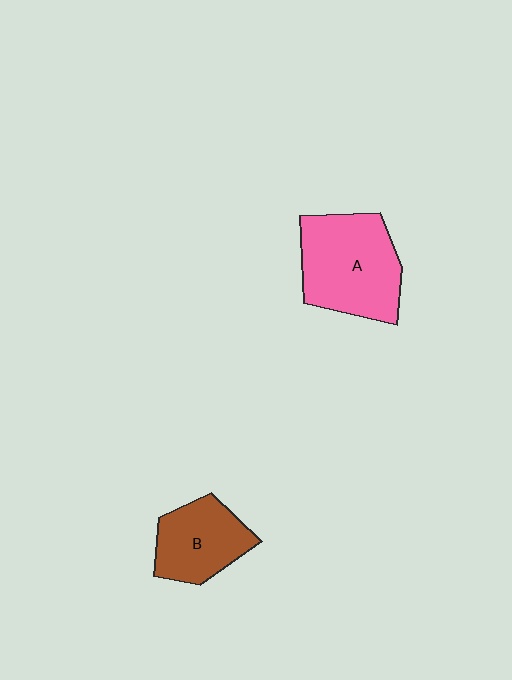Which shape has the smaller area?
Shape B (brown).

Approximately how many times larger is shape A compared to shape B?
Approximately 1.5 times.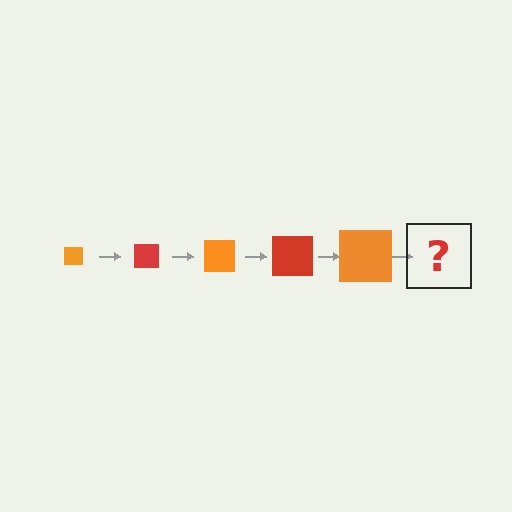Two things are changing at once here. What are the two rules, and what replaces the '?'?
The two rules are that the square grows larger each step and the color cycles through orange and red. The '?' should be a red square, larger than the previous one.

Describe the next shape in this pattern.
It should be a red square, larger than the previous one.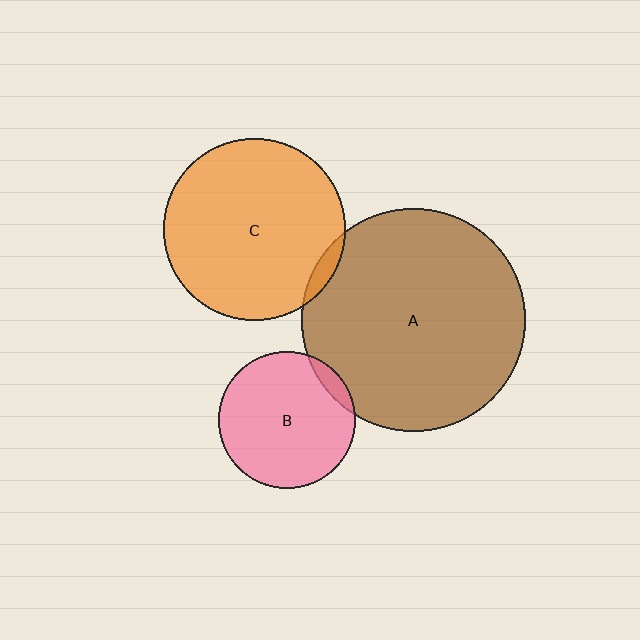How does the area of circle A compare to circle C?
Approximately 1.5 times.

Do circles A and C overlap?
Yes.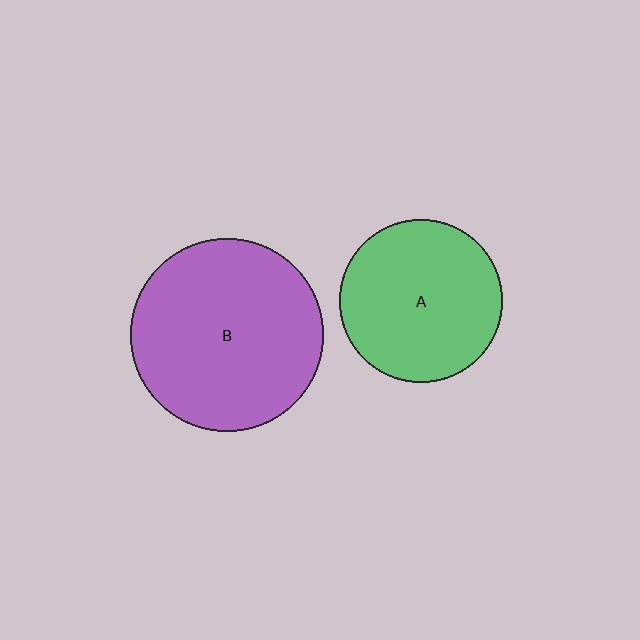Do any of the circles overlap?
No, none of the circles overlap.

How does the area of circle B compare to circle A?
Approximately 1.4 times.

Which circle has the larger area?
Circle B (purple).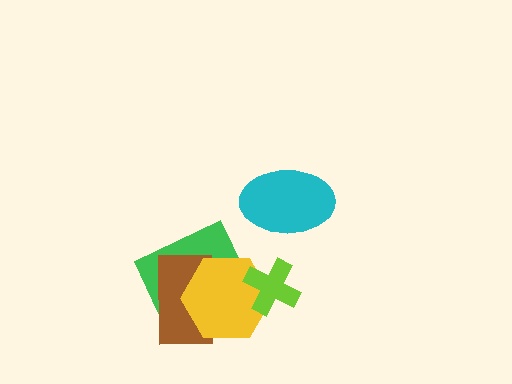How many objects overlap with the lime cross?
1 object overlaps with the lime cross.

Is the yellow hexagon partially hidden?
Yes, it is partially covered by another shape.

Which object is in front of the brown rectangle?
The yellow hexagon is in front of the brown rectangle.